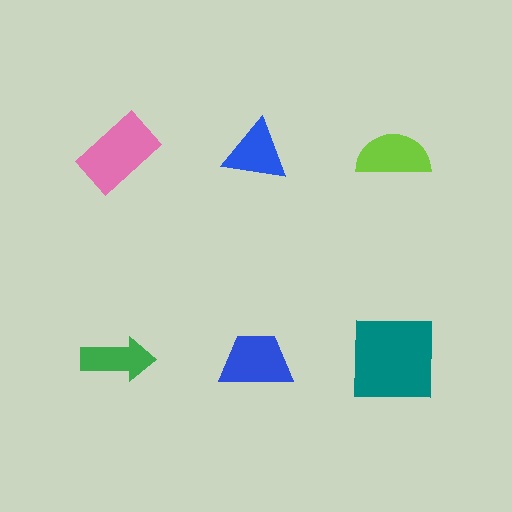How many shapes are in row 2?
3 shapes.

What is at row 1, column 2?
A blue triangle.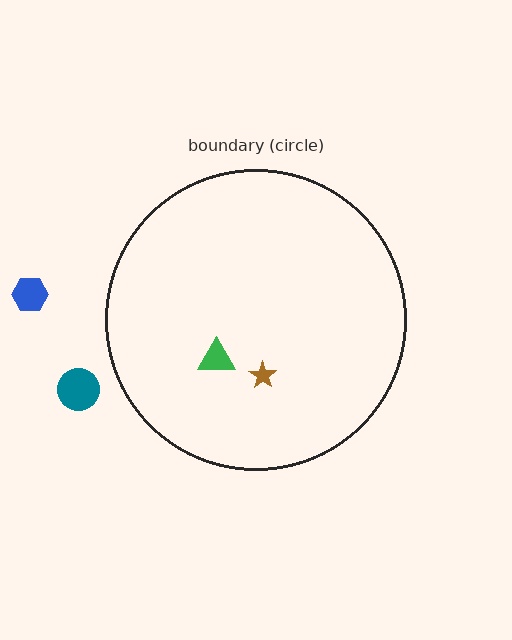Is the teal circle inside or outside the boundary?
Outside.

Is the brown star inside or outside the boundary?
Inside.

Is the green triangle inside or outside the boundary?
Inside.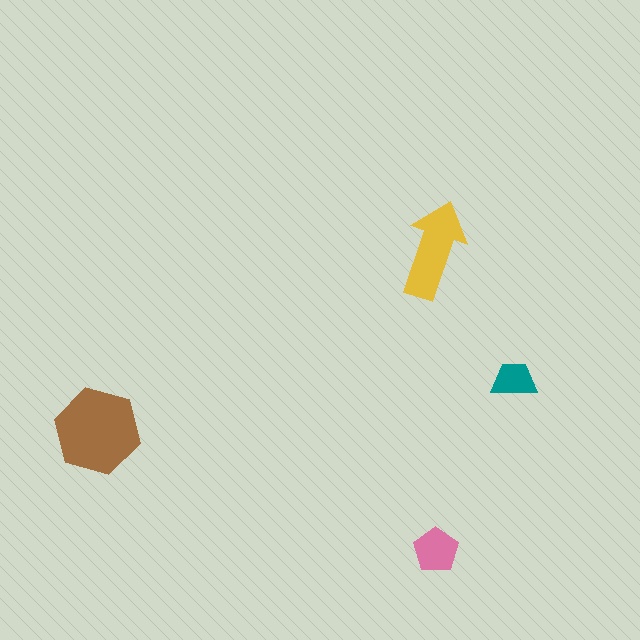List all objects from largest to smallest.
The brown hexagon, the yellow arrow, the pink pentagon, the teal trapezoid.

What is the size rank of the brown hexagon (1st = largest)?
1st.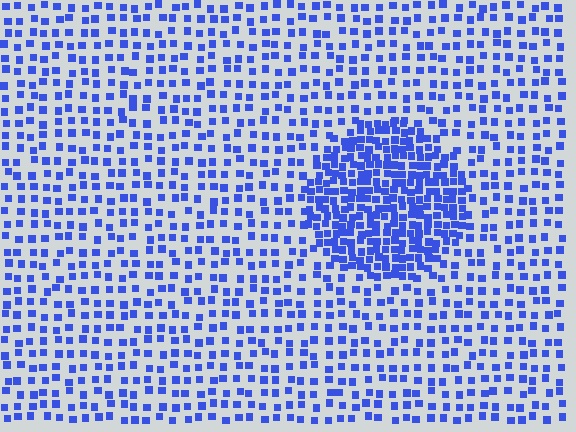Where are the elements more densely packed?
The elements are more densely packed inside the circle boundary.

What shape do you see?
I see a circle.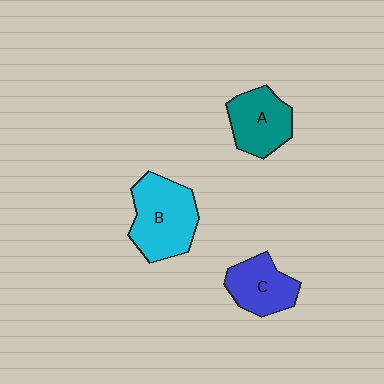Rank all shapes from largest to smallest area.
From largest to smallest: B (cyan), A (teal), C (blue).